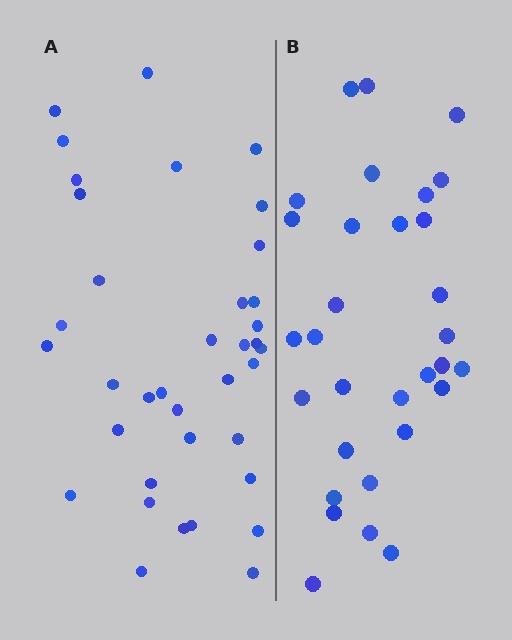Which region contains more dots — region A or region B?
Region A (the left region) has more dots.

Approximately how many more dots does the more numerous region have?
Region A has about 6 more dots than region B.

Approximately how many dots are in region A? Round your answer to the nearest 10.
About 40 dots. (The exact count is 37, which rounds to 40.)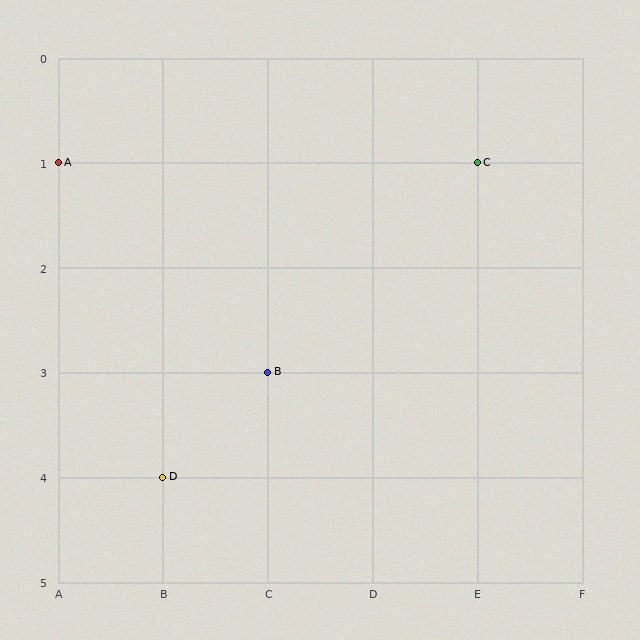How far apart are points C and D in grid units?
Points C and D are 3 columns and 3 rows apart (about 4.2 grid units diagonally).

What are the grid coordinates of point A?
Point A is at grid coordinates (A, 1).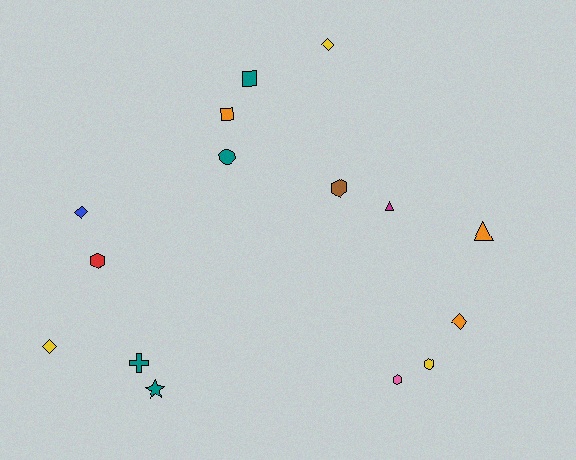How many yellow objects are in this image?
There are 3 yellow objects.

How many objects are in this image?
There are 15 objects.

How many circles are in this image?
There is 1 circle.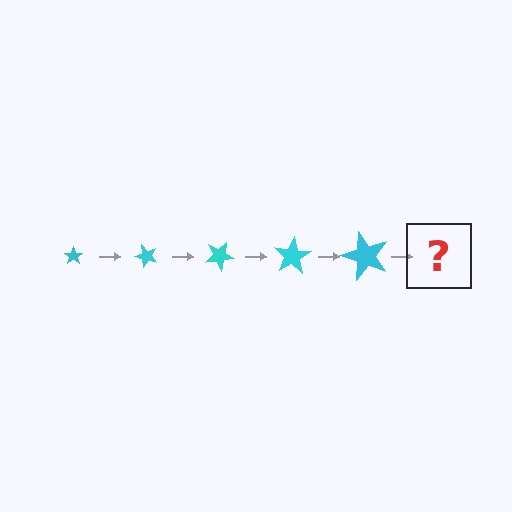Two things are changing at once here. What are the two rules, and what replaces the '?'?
The two rules are that the star grows larger each step and it rotates 50 degrees each step. The '?' should be a star, larger than the previous one and rotated 250 degrees from the start.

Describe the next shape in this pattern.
It should be a star, larger than the previous one and rotated 250 degrees from the start.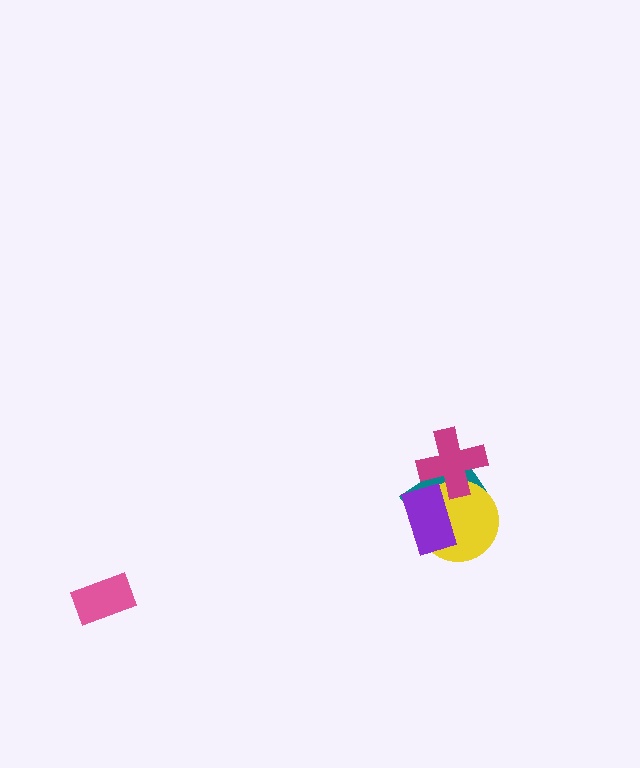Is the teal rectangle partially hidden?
Yes, it is partially covered by another shape.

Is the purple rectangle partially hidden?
No, no other shape covers it.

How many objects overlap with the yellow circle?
3 objects overlap with the yellow circle.